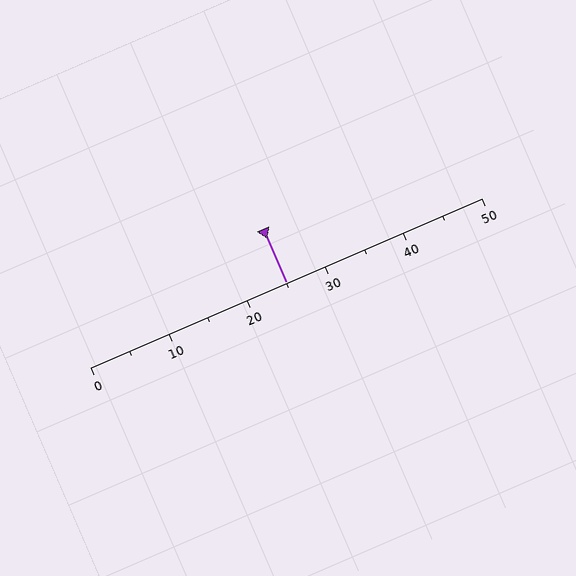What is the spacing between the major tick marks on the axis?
The major ticks are spaced 10 apart.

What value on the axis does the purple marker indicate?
The marker indicates approximately 25.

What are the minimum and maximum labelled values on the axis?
The axis runs from 0 to 50.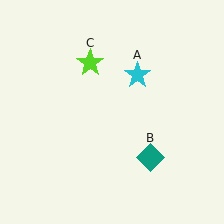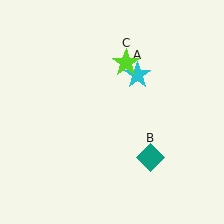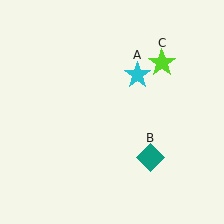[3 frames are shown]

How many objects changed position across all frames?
1 object changed position: lime star (object C).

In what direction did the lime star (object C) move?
The lime star (object C) moved right.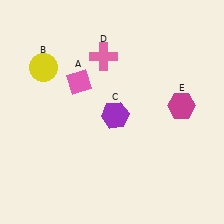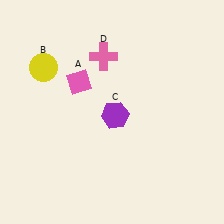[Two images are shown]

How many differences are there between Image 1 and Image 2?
There is 1 difference between the two images.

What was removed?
The magenta hexagon (E) was removed in Image 2.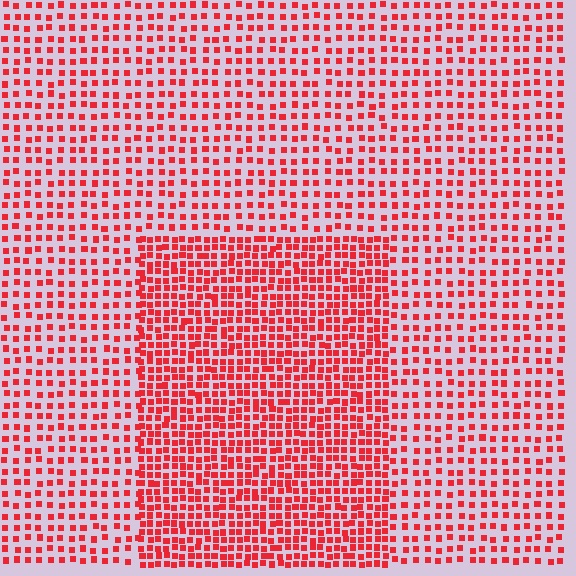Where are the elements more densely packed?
The elements are more densely packed inside the rectangle boundary.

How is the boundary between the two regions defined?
The boundary is defined by a change in element density (approximately 1.9x ratio). All elements are the same color, size, and shape.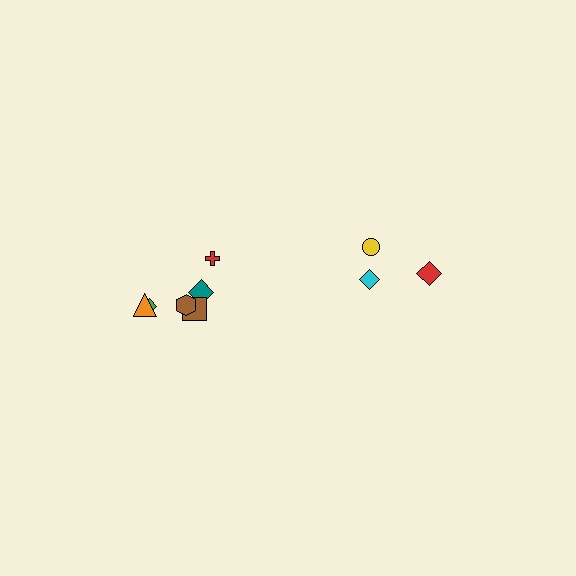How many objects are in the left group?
There are 6 objects.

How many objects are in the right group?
There are 3 objects.